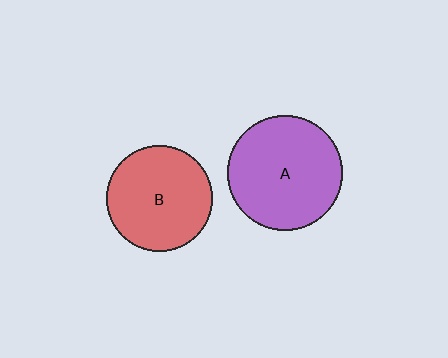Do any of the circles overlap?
No, none of the circles overlap.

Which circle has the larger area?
Circle A (purple).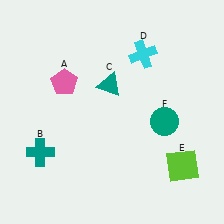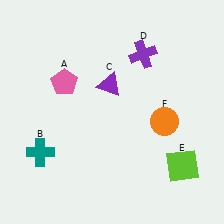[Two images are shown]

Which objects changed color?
C changed from teal to purple. D changed from cyan to purple. F changed from teal to orange.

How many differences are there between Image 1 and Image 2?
There are 3 differences between the two images.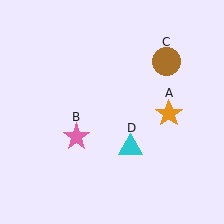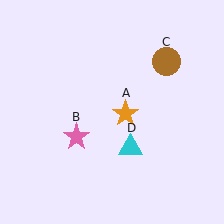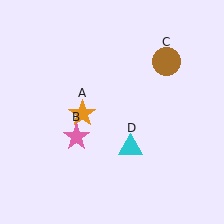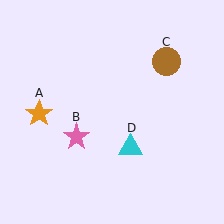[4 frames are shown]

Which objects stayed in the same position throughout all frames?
Pink star (object B) and brown circle (object C) and cyan triangle (object D) remained stationary.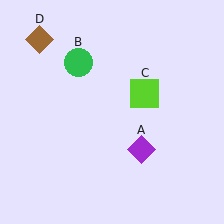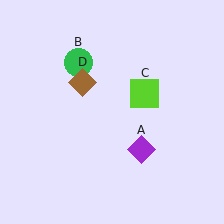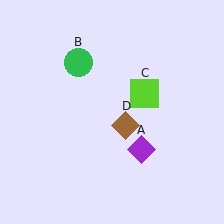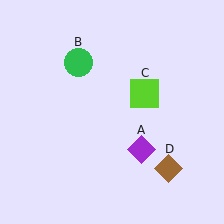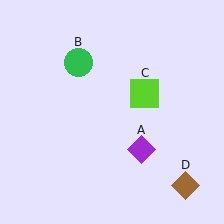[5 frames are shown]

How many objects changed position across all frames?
1 object changed position: brown diamond (object D).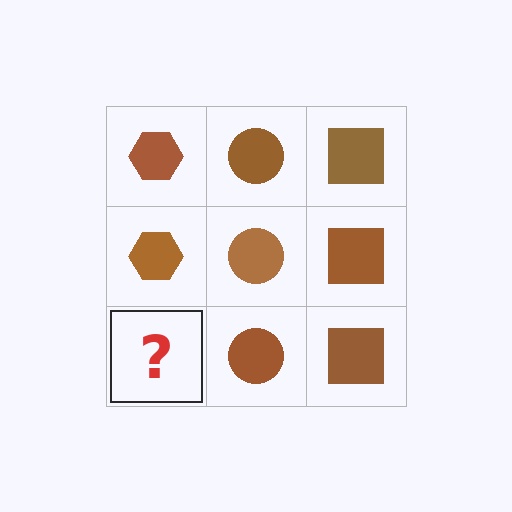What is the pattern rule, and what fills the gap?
The rule is that each column has a consistent shape. The gap should be filled with a brown hexagon.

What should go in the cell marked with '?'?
The missing cell should contain a brown hexagon.